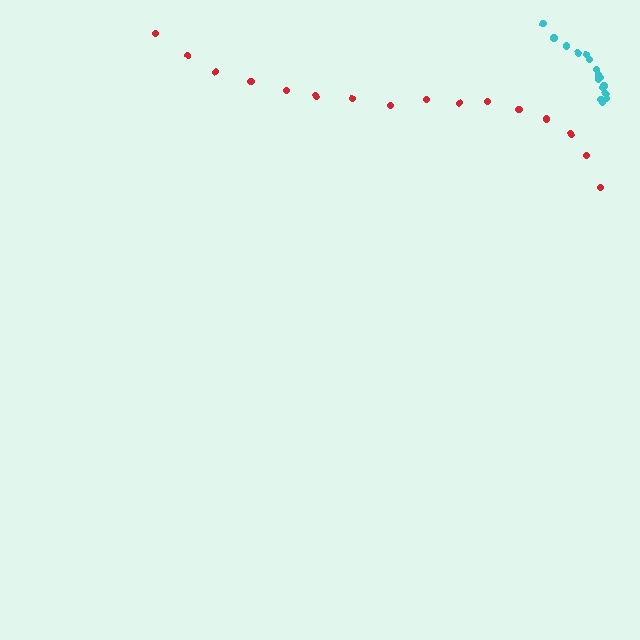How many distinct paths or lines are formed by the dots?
There are 2 distinct paths.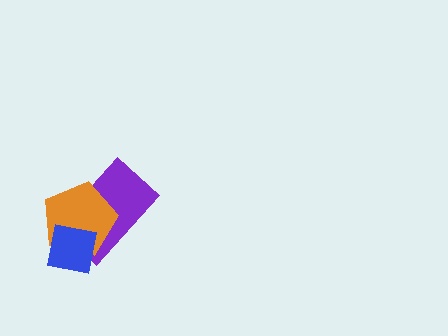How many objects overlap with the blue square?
2 objects overlap with the blue square.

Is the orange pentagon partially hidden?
Yes, it is partially covered by another shape.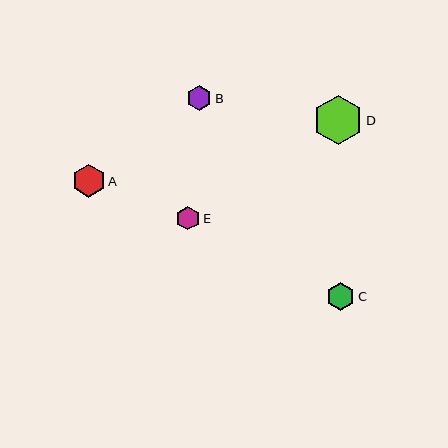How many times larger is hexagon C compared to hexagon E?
Hexagon C is approximately 1.2 times the size of hexagon E.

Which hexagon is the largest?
Hexagon D is the largest with a size of approximately 49 pixels.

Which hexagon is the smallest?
Hexagon E is the smallest with a size of approximately 24 pixels.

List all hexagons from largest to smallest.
From largest to smallest: D, A, C, B, E.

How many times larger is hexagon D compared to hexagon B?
Hexagon D is approximately 2.0 times the size of hexagon B.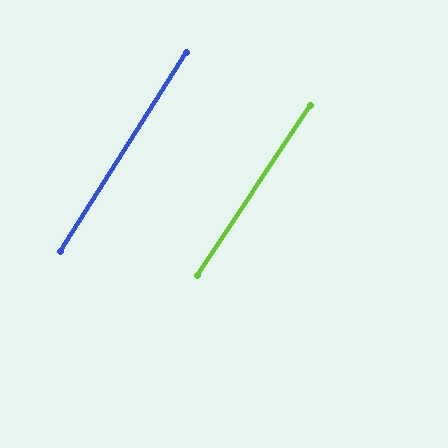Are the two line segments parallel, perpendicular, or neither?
Parallel — their directions differ by only 1.3°.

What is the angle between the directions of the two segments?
Approximately 1 degree.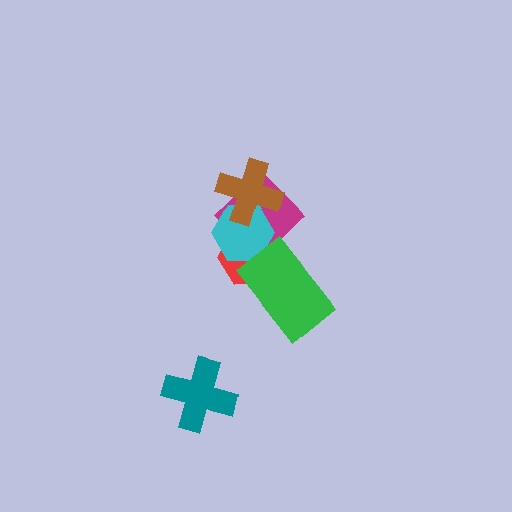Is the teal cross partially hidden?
No, no other shape covers it.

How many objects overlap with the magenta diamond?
4 objects overlap with the magenta diamond.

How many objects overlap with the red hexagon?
3 objects overlap with the red hexagon.